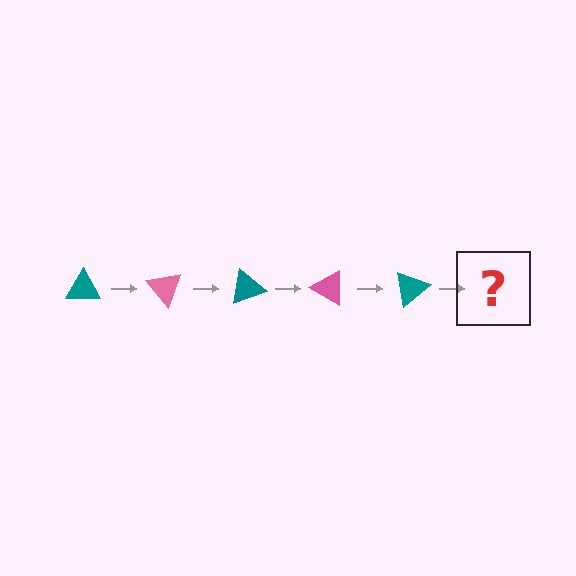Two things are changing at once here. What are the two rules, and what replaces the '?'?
The two rules are that it rotates 50 degrees each step and the color cycles through teal and pink. The '?' should be a pink triangle, rotated 250 degrees from the start.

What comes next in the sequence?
The next element should be a pink triangle, rotated 250 degrees from the start.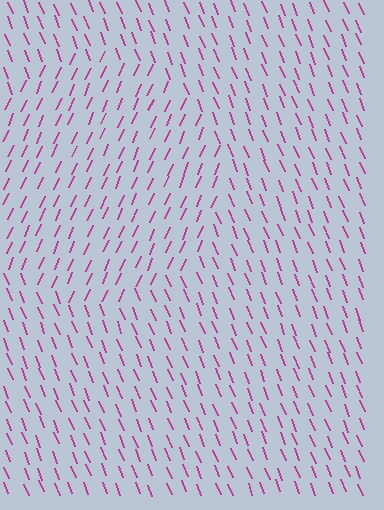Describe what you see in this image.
The image is filled with small magenta line segments. A circle region in the image has lines oriented differently from the surrounding lines, creating a visible texture boundary.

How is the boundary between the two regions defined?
The boundary is defined purely by a change in line orientation (approximately 45 degrees difference). All lines are the same color and thickness.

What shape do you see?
I see a circle.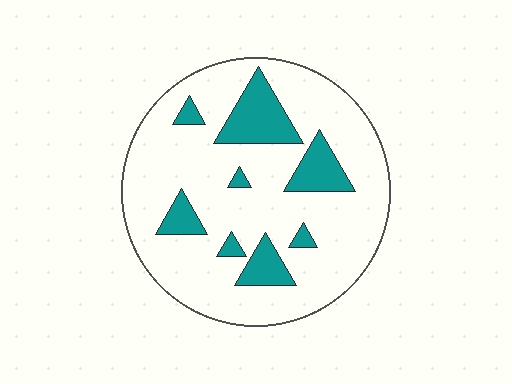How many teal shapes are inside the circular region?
8.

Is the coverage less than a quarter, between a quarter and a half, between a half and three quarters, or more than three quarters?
Less than a quarter.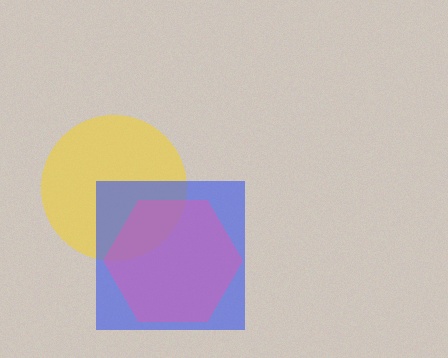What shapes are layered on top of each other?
The layered shapes are: a yellow circle, a blue square, a pink hexagon.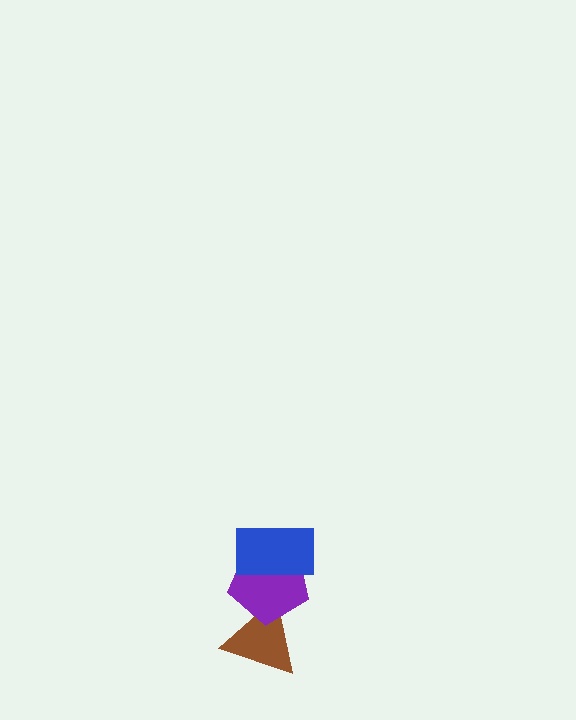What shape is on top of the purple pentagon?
The blue rectangle is on top of the purple pentagon.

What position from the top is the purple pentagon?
The purple pentagon is 2nd from the top.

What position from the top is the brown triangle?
The brown triangle is 3rd from the top.